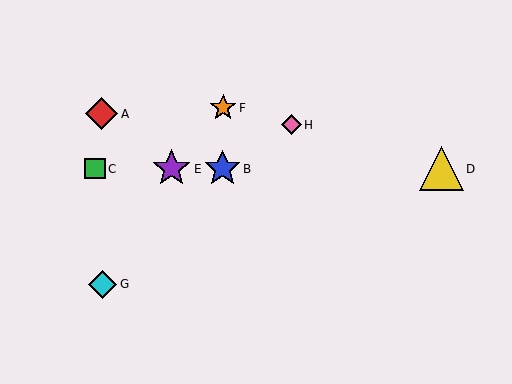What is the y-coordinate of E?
Object E is at y≈169.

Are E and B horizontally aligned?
Yes, both are at y≈169.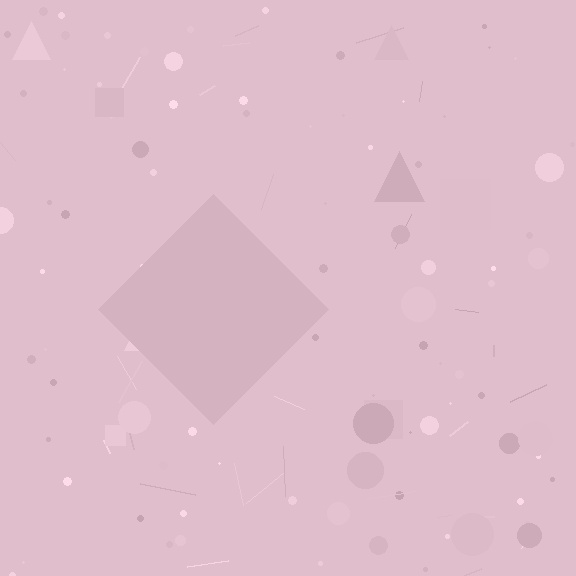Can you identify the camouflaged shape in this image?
The camouflaged shape is a diamond.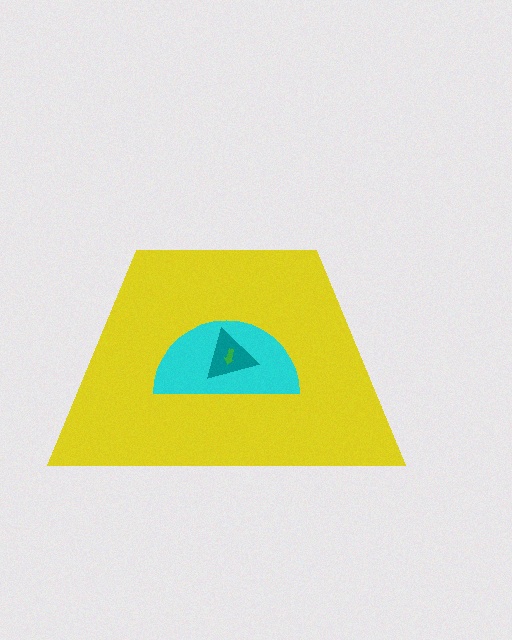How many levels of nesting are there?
4.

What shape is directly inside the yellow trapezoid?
The cyan semicircle.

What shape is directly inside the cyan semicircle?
The teal triangle.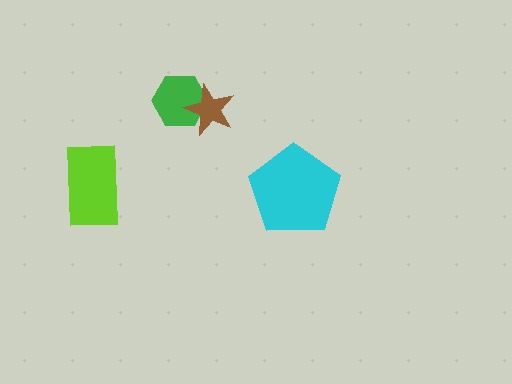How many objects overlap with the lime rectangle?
0 objects overlap with the lime rectangle.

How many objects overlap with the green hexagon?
1 object overlaps with the green hexagon.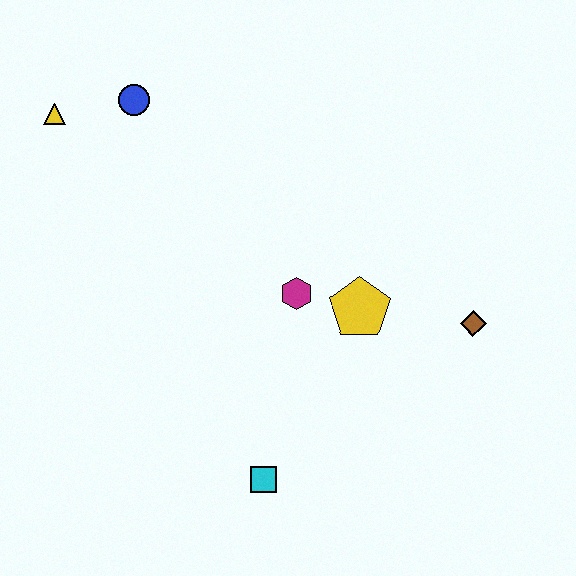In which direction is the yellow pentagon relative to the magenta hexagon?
The yellow pentagon is to the right of the magenta hexagon.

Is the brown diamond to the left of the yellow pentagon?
No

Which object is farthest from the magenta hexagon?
The yellow triangle is farthest from the magenta hexagon.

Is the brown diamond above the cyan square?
Yes